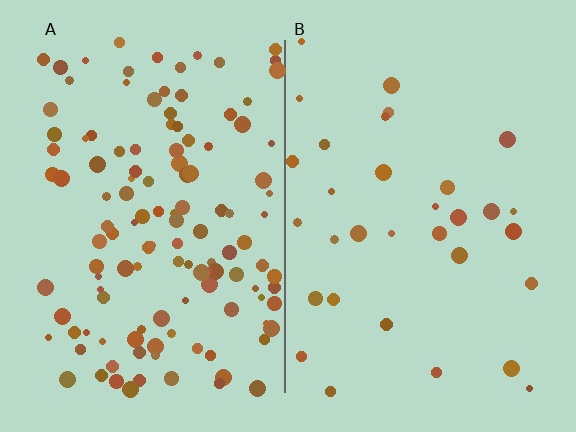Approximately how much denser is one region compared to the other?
Approximately 3.9× — region A over region B.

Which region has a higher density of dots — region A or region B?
A (the left).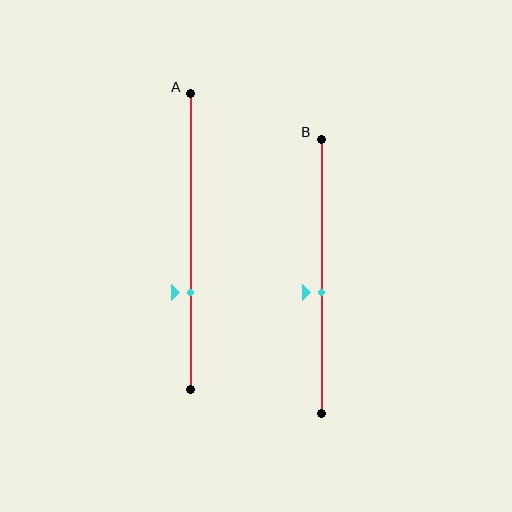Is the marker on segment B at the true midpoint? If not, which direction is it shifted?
No, the marker on segment B is shifted downward by about 6% of the segment length.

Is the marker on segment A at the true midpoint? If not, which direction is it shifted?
No, the marker on segment A is shifted downward by about 17% of the segment length.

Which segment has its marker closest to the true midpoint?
Segment B has its marker closest to the true midpoint.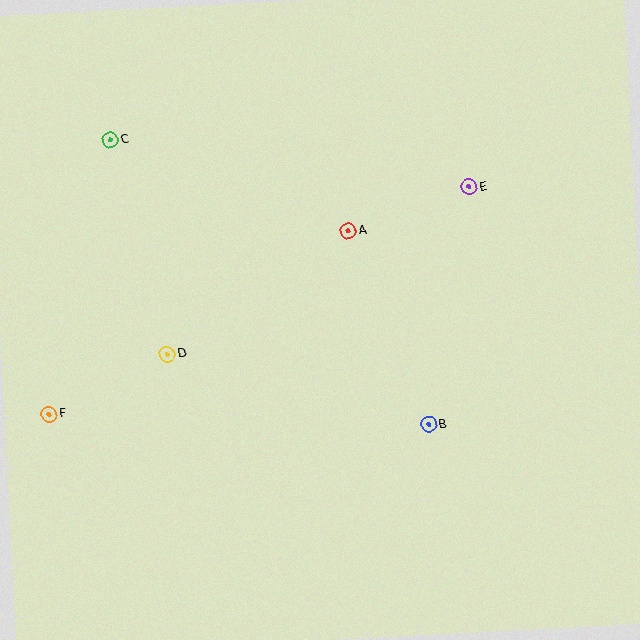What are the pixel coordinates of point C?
Point C is at (110, 140).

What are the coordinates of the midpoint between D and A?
The midpoint between D and A is at (258, 292).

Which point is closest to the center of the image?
Point A at (348, 231) is closest to the center.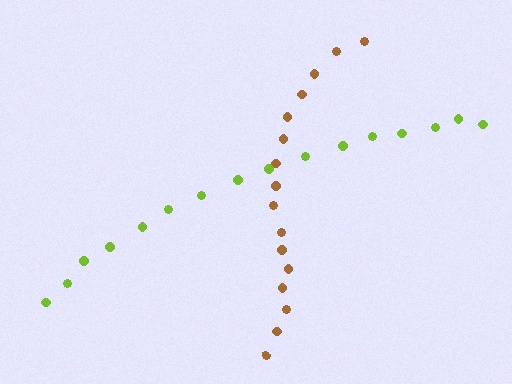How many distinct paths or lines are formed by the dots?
There are 2 distinct paths.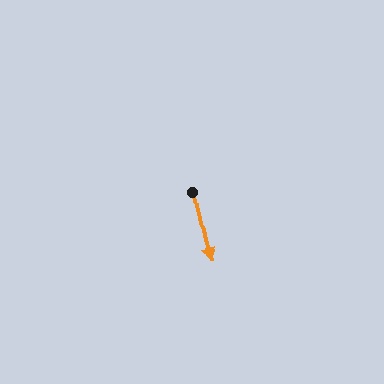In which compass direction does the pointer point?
South.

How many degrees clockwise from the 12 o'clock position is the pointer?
Approximately 167 degrees.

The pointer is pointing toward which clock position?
Roughly 6 o'clock.